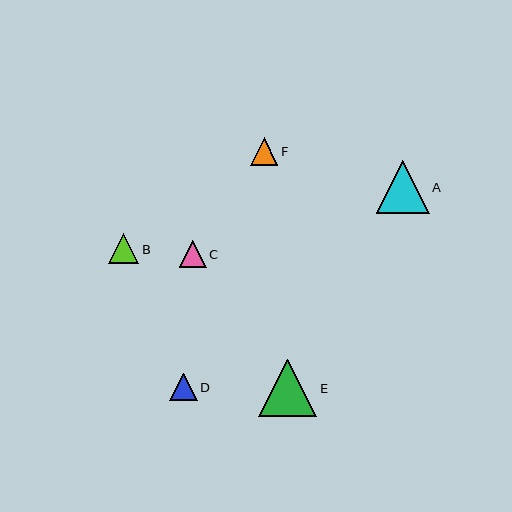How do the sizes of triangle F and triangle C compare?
Triangle F and triangle C are approximately the same size.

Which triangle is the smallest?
Triangle C is the smallest with a size of approximately 27 pixels.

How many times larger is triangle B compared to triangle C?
Triangle B is approximately 1.1 times the size of triangle C.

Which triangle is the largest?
Triangle E is the largest with a size of approximately 58 pixels.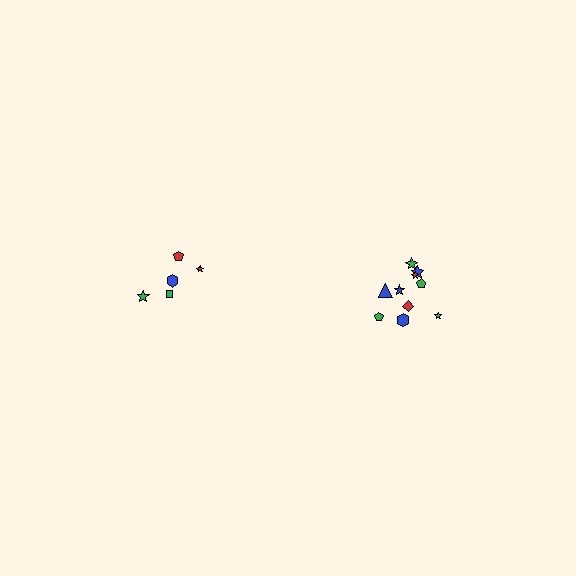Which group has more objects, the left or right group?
The right group.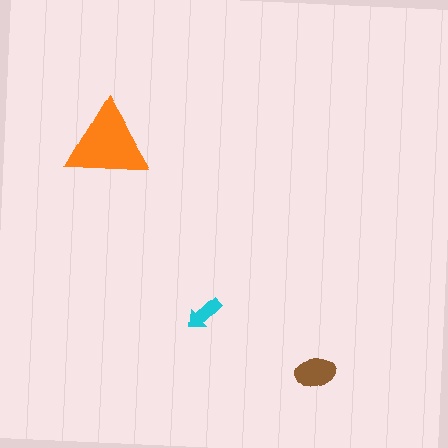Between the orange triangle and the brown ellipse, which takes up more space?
The orange triangle.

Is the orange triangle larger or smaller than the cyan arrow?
Larger.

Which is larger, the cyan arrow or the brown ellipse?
The brown ellipse.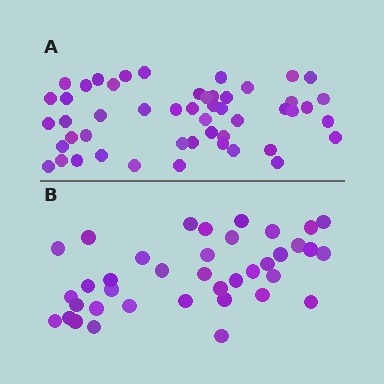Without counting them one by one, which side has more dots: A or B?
Region A (the top region) has more dots.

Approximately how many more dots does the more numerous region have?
Region A has roughly 12 or so more dots than region B.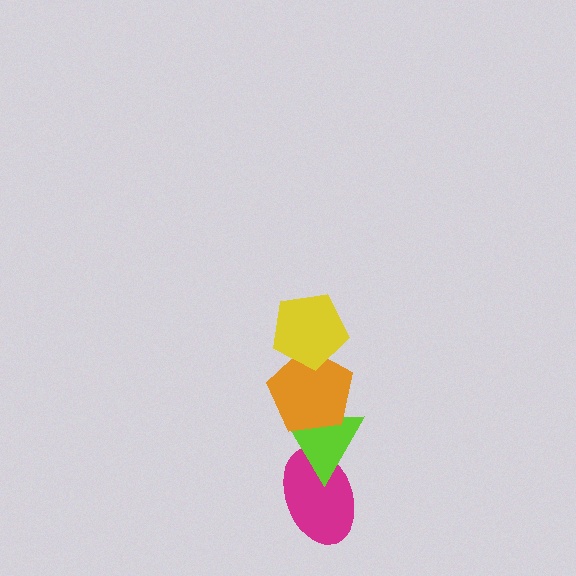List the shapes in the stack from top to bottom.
From top to bottom: the yellow pentagon, the orange pentagon, the lime triangle, the magenta ellipse.